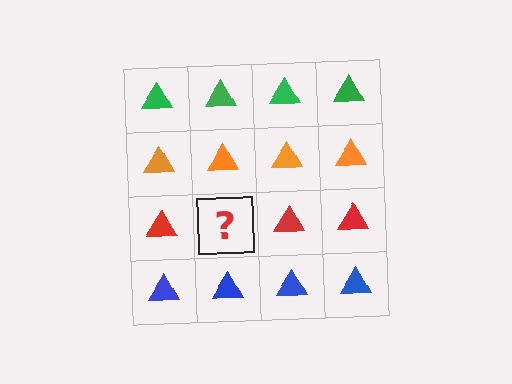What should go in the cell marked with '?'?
The missing cell should contain a red triangle.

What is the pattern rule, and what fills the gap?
The rule is that each row has a consistent color. The gap should be filled with a red triangle.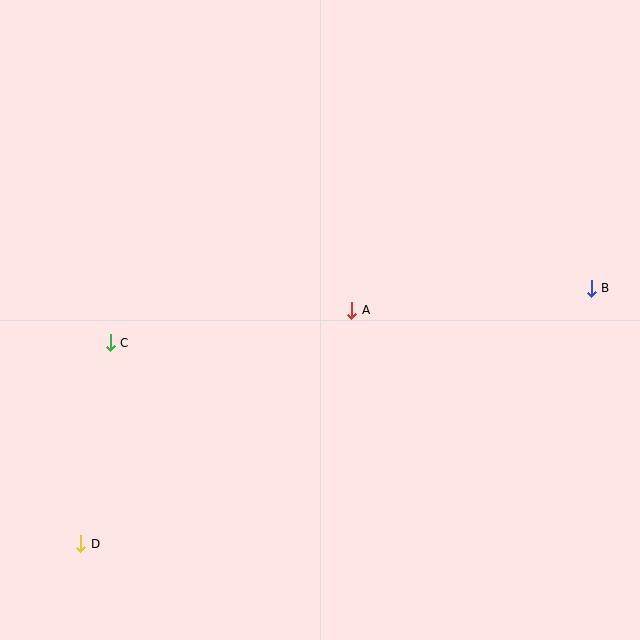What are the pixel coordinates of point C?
Point C is at (110, 343).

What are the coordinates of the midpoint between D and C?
The midpoint between D and C is at (95, 443).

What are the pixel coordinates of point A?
Point A is at (352, 310).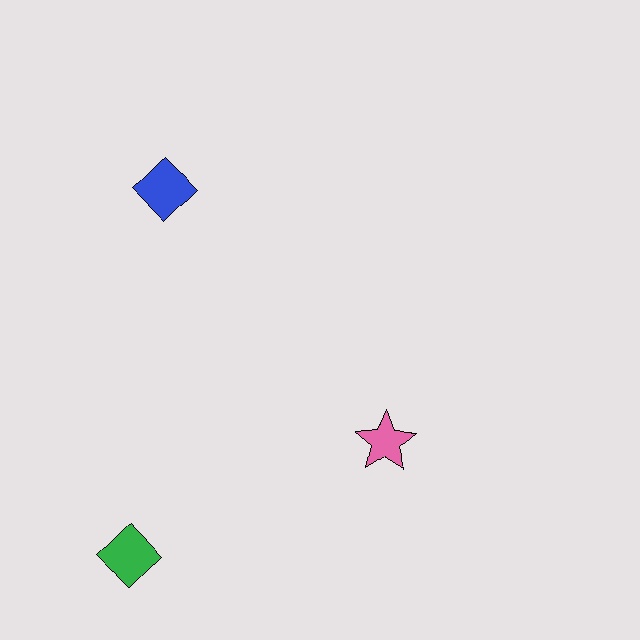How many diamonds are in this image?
There are 2 diamonds.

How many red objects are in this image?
There are no red objects.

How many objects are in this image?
There are 3 objects.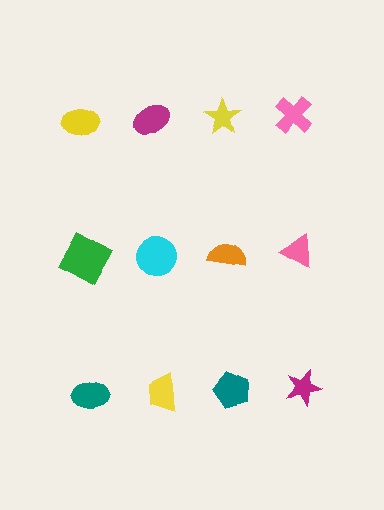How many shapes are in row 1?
4 shapes.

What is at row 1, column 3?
A yellow star.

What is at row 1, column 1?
A yellow ellipse.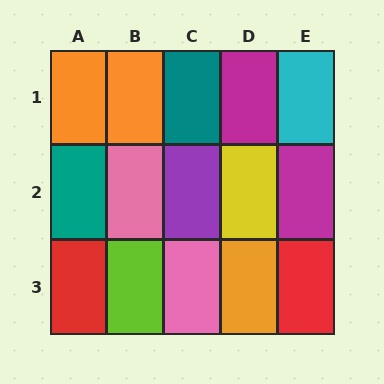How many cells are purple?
1 cell is purple.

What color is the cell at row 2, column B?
Pink.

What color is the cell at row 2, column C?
Purple.